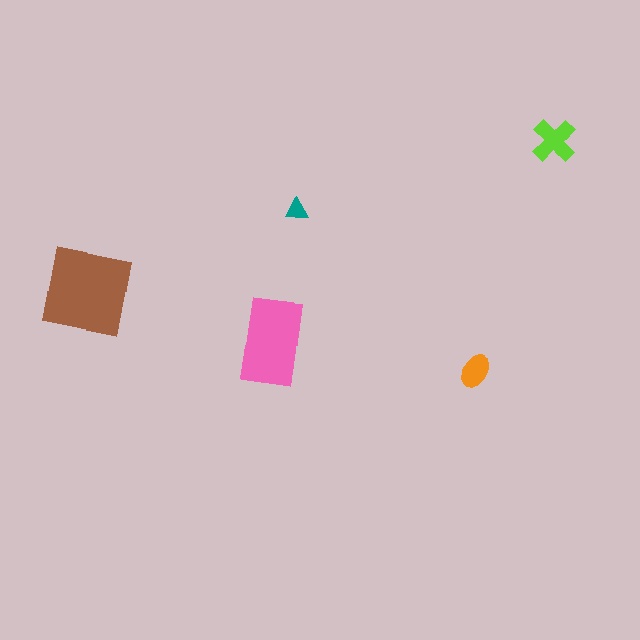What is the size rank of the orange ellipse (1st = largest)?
4th.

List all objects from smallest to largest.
The teal triangle, the orange ellipse, the lime cross, the pink rectangle, the brown square.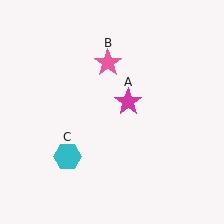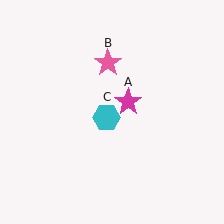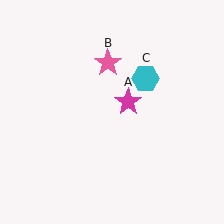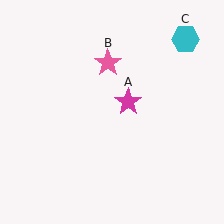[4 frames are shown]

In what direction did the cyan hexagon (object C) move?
The cyan hexagon (object C) moved up and to the right.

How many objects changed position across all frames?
1 object changed position: cyan hexagon (object C).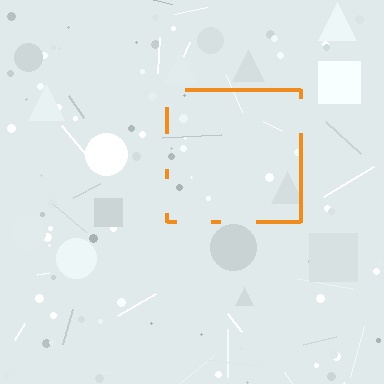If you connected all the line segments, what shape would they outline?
They would outline a square.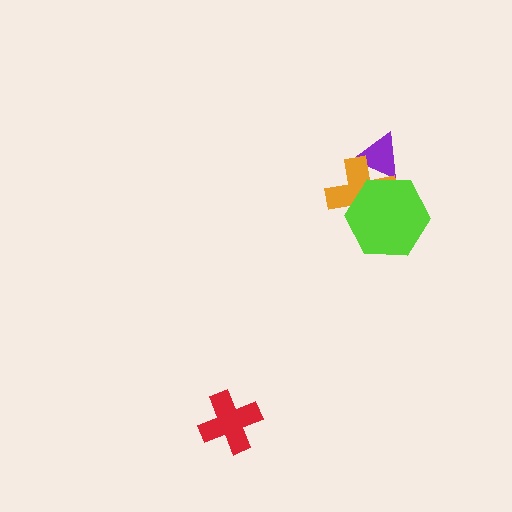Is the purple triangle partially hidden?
Yes, it is partially covered by another shape.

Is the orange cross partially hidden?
Yes, it is partially covered by another shape.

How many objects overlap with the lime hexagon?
2 objects overlap with the lime hexagon.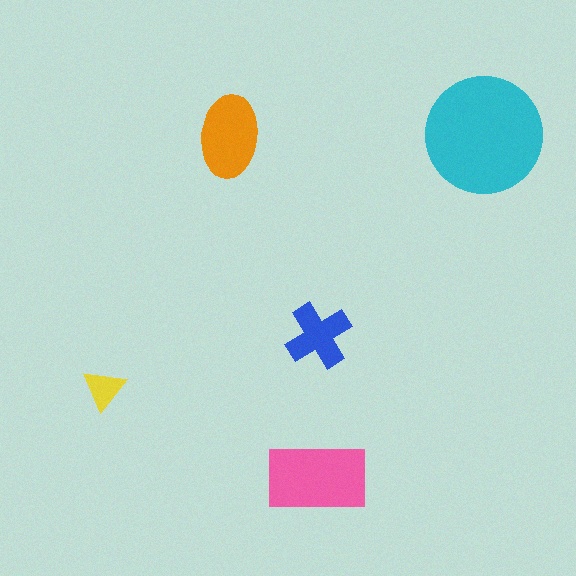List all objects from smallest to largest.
The yellow triangle, the blue cross, the orange ellipse, the pink rectangle, the cyan circle.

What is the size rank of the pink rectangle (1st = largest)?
2nd.